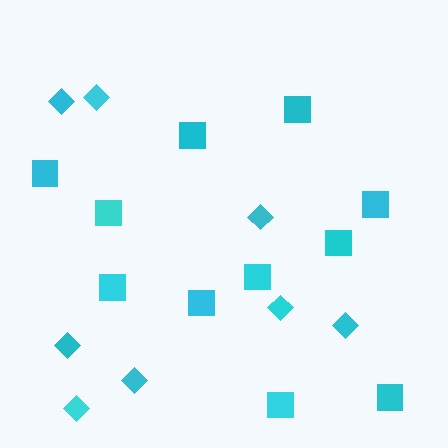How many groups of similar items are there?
There are 2 groups: one group of squares (11) and one group of diamonds (8).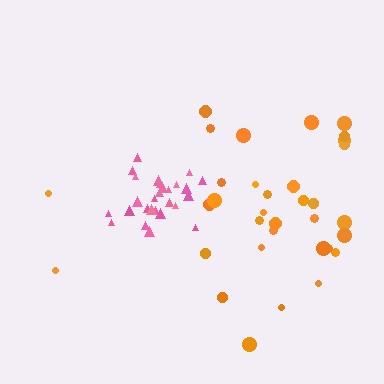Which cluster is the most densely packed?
Pink.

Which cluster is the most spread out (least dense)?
Orange.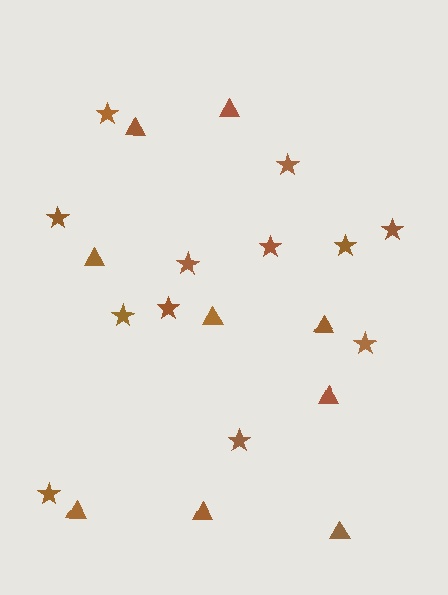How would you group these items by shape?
There are 2 groups: one group of triangles (9) and one group of stars (12).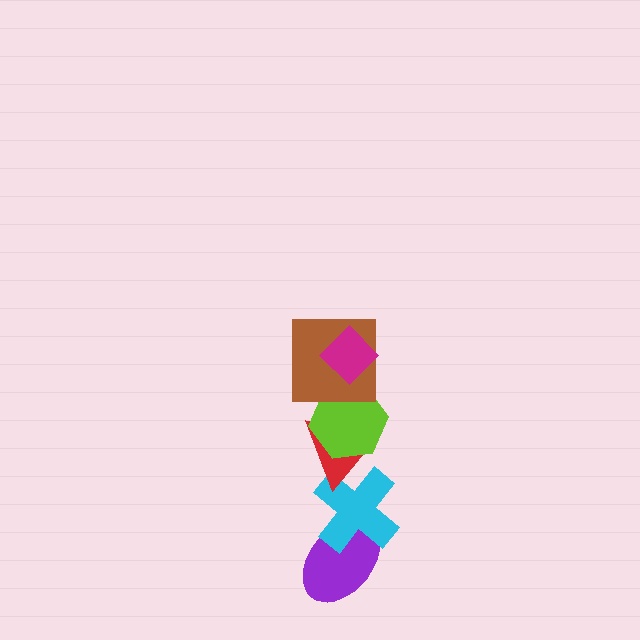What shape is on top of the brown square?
The magenta diamond is on top of the brown square.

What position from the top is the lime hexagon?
The lime hexagon is 3rd from the top.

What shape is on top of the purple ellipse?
The cyan cross is on top of the purple ellipse.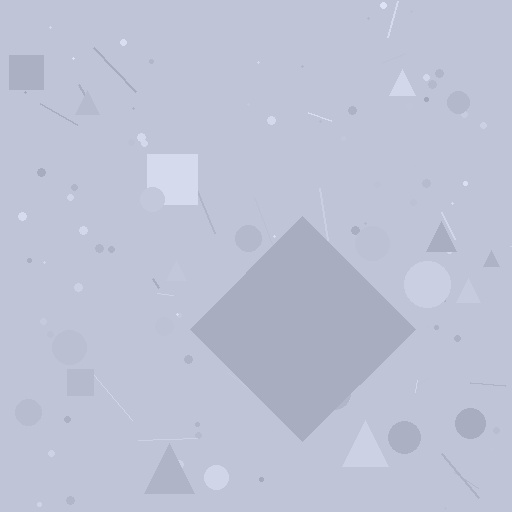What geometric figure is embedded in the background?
A diamond is embedded in the background.